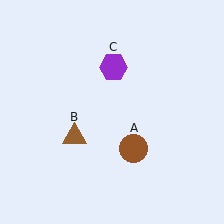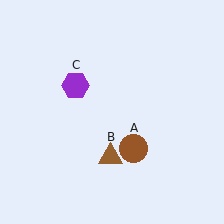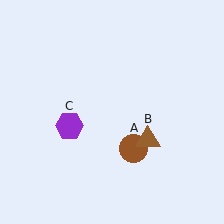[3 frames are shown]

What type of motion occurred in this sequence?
The brown triangle (object B), purple hexagon (object C) rotated counterclockwise around the center of the scene.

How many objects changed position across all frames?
2 objects changed position: brown triangle (object B), purple hexagon (object C).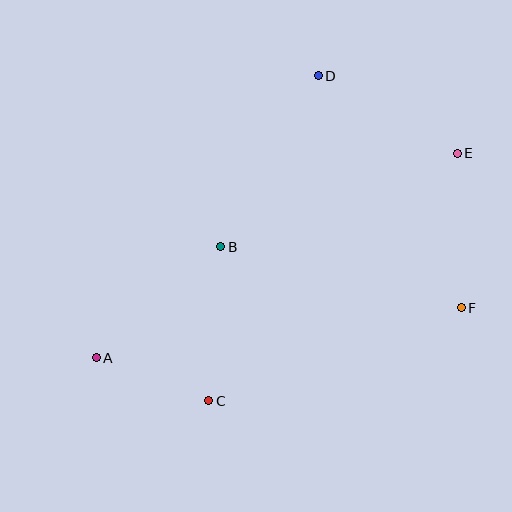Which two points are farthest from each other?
Points A and E are farthest from each other.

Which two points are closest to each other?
Points A and C are closest to each other.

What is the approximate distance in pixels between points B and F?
The distance between B and F is approximately 248 pixels.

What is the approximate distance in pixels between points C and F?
The distance between C and F is approximately 269 pixels.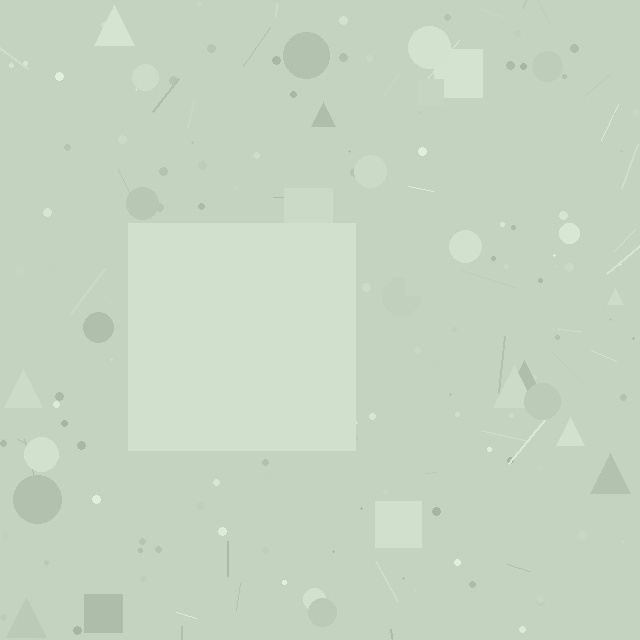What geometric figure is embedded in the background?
A square is embedded in the background.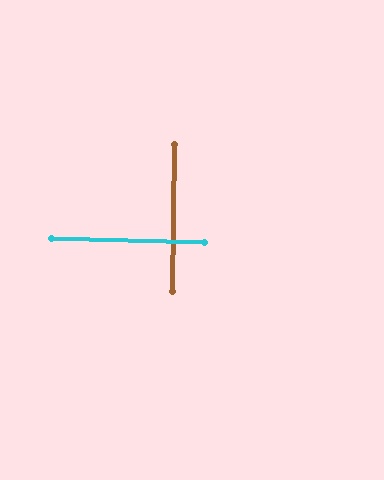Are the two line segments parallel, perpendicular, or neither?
Perpendicular — they meet at approximately 90°.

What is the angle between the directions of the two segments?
Approximately 90 degrees.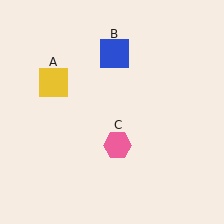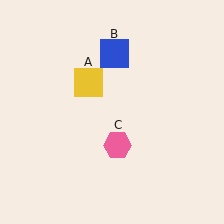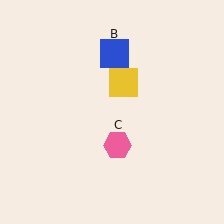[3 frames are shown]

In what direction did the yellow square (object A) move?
The yellow square (object A) moved right.